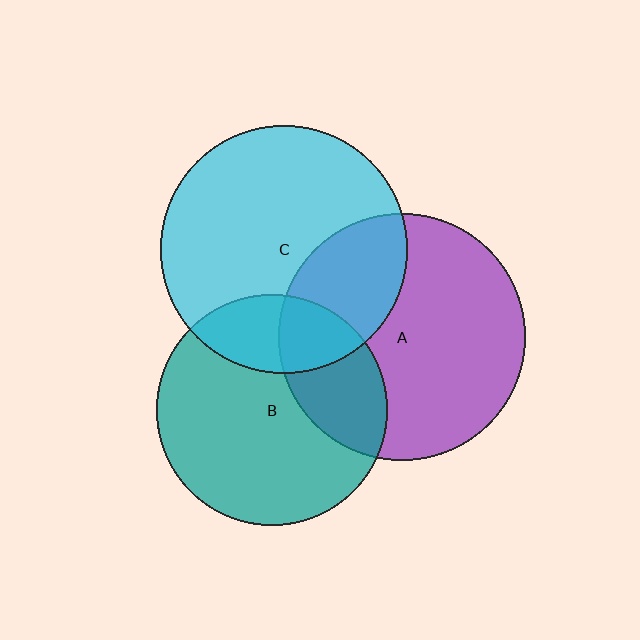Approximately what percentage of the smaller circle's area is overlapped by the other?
Approximately 30%.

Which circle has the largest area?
Circle A (purple).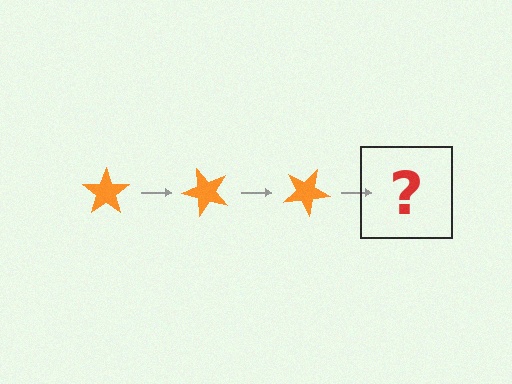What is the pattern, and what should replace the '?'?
The pattern is that the star rotates 50 degrees each step. The '?' should be an orange star rotated 150 degrees.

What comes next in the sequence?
The next element should be an orange star rotated 150 degrees.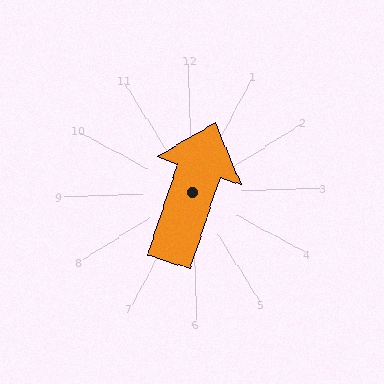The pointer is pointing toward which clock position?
Roughly 1 o'clock.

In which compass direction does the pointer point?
North.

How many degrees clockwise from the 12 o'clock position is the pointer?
Approximately 20 degrees.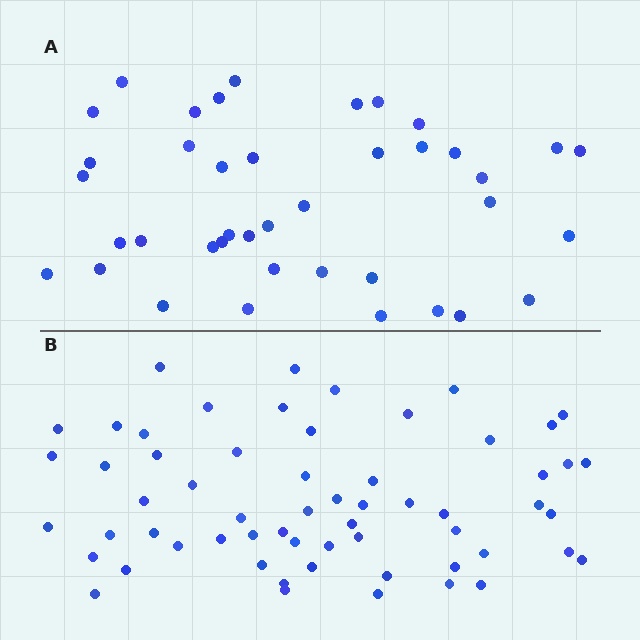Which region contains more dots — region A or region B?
Region B (the bottom region) has more dots.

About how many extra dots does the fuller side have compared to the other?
Region B has approximately 20 more dots than region A.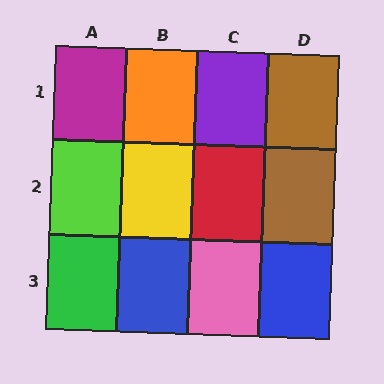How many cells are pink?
1 cell is pink.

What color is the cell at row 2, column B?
Yellow.